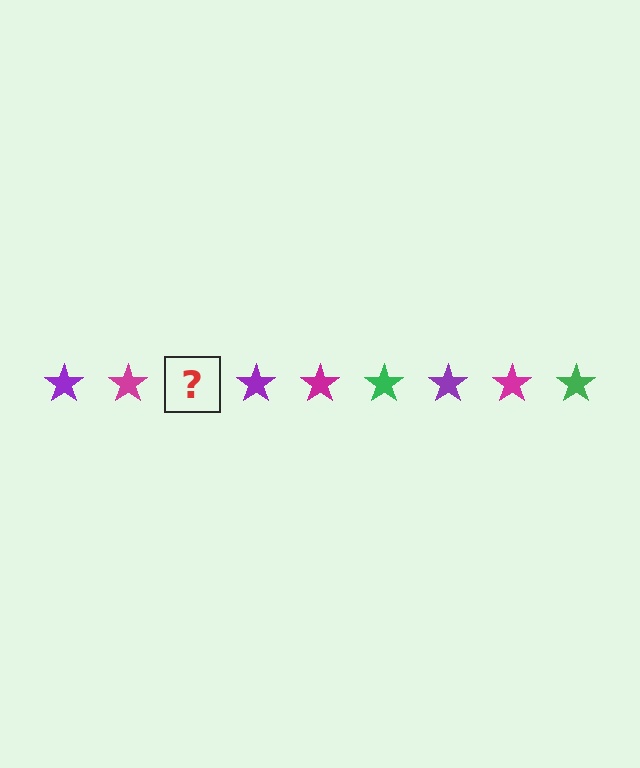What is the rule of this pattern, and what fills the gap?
The rule is that the pattern cycles through purple, magenta, green stars. The gap should be filled with a green star.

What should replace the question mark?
The question mark should be replaced with a green star.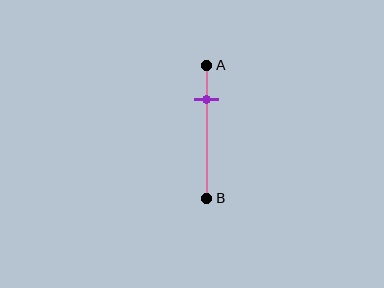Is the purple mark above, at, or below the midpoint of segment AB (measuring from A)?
The purple mark is above the midpoint of segment AB.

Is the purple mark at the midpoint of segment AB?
No, the mark is at about 25% from A, not at the 50% midpoint.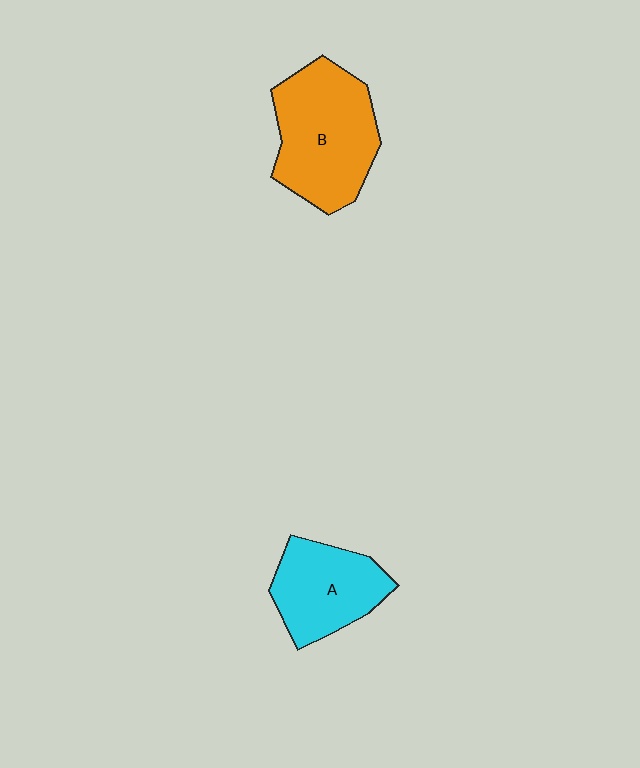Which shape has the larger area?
Shape B (orange).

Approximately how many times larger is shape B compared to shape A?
Approximately 1.4 times.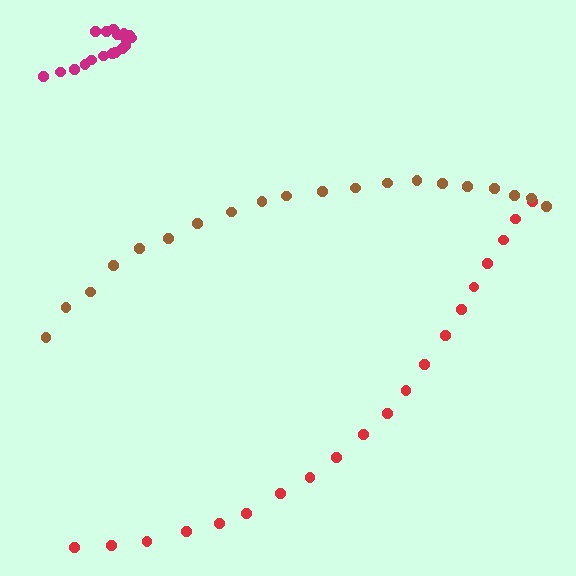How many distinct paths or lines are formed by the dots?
There are 3 distinct paths.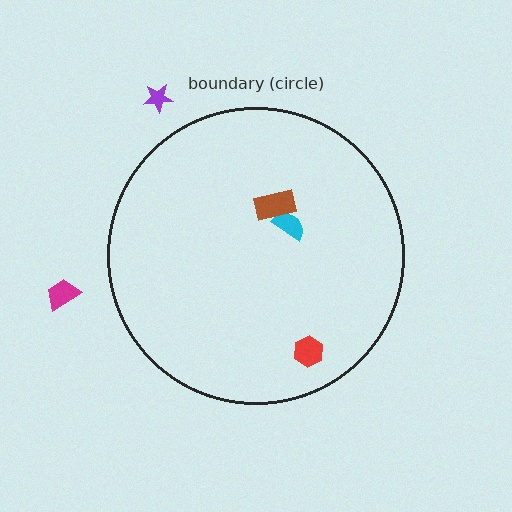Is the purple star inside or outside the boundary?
Outside.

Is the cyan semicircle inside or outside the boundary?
Inside.